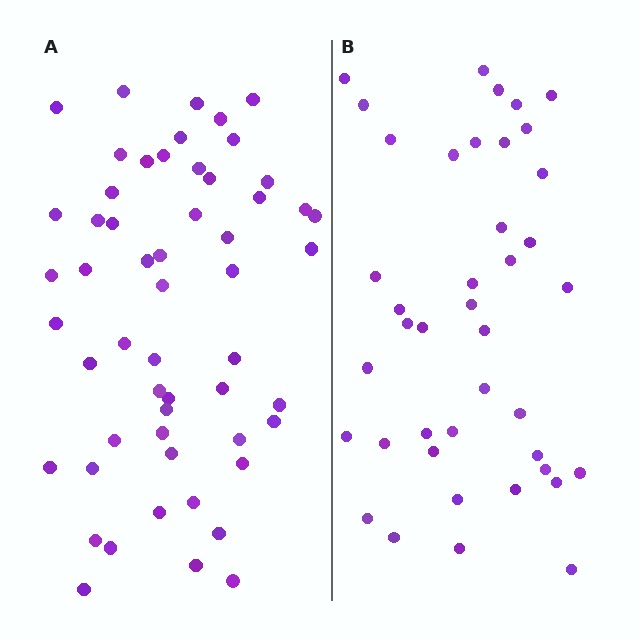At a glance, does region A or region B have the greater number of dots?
Region A (the left region) has more dots.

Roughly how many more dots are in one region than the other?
Region A has approximately 15 more dots than region B.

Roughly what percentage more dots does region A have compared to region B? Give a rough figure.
About 35% more.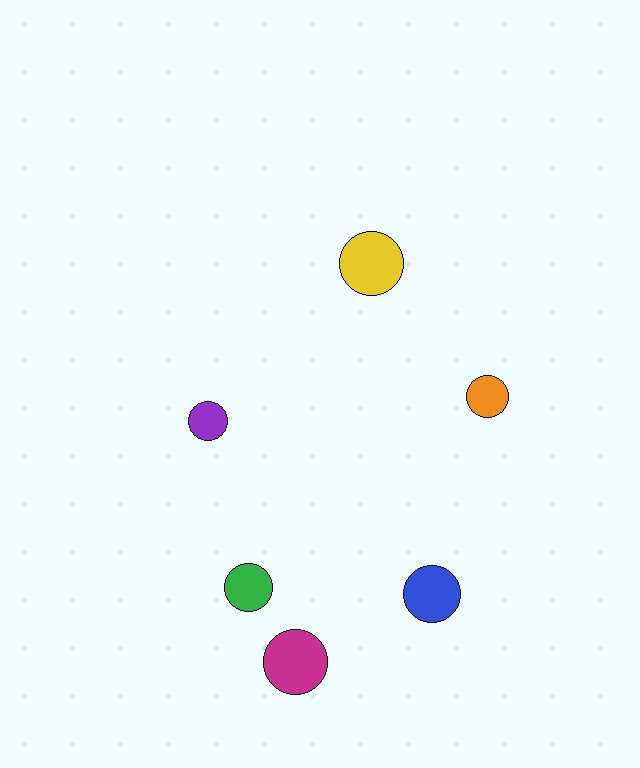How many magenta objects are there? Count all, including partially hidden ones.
There is 1 magenta object.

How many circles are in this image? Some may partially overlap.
There are 6 circles.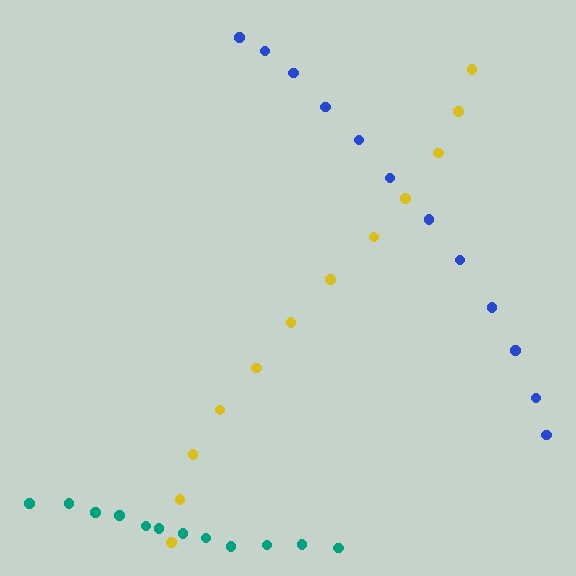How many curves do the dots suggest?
There are 3 distinct paths.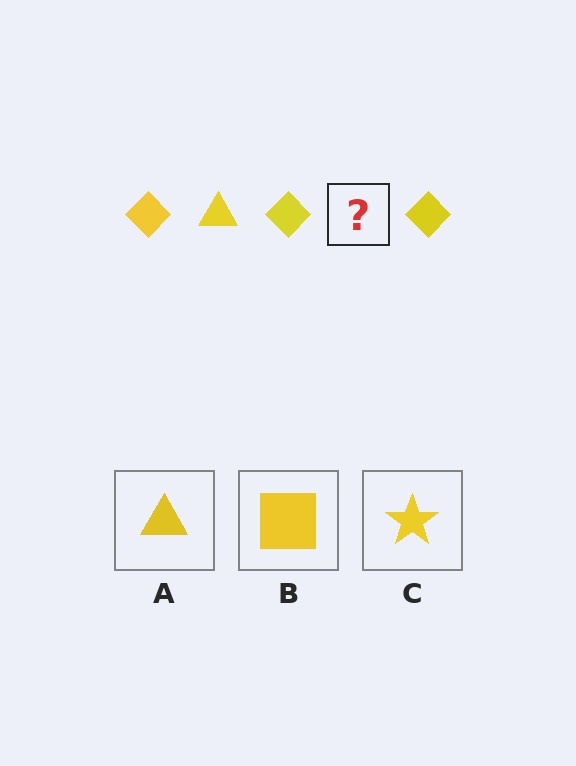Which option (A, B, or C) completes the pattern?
A.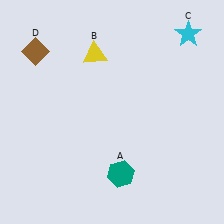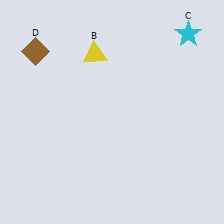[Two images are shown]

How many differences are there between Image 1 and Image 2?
There is 1 difference between the two images.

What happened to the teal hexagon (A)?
The teal hexagon (A) was removed in Image 2. It was in the bottom-right area of Image 1.